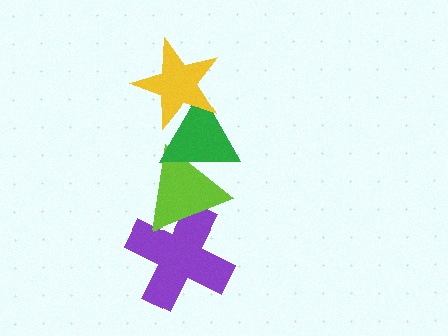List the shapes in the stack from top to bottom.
From top to bottom: the yellow star, the green triangle, the lime triangle, the purple cross.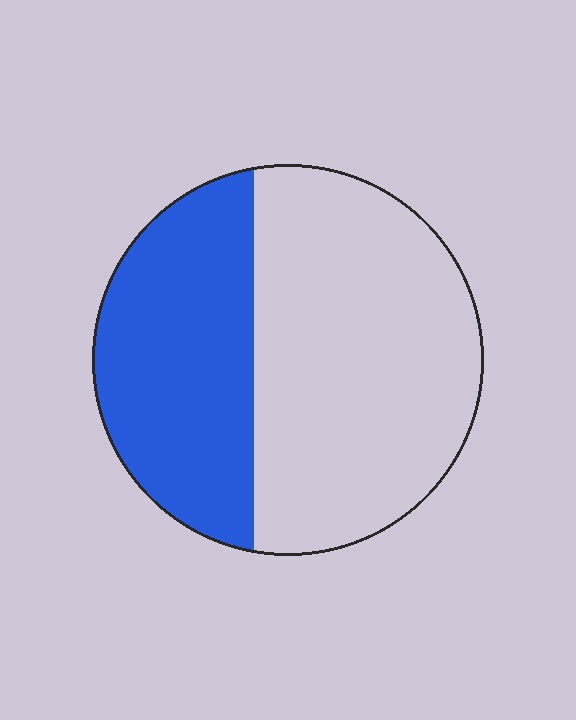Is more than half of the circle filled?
No.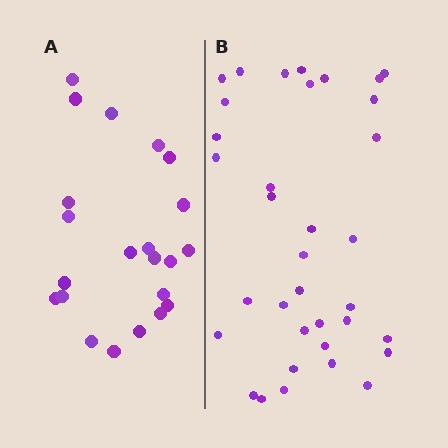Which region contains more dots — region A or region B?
Region B (the right region) has more dots.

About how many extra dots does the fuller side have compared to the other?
Region B has approximately 15 more dots than region A.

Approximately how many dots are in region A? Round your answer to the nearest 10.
About 20 dots. (The exact count is 22, which rounds to 20.)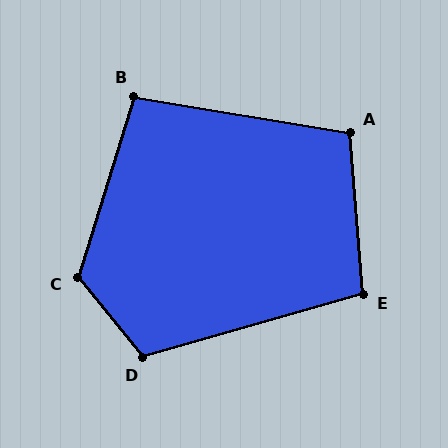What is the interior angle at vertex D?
Approximately 113 degrees (obtuse).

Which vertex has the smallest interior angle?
B, at approximately 98 degrees.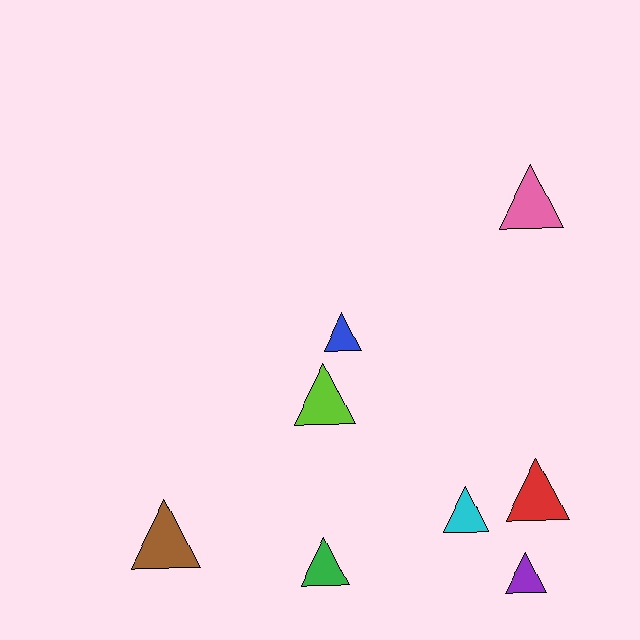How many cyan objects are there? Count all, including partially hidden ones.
There is 1 cyan object.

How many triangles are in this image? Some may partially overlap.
There are 8 triangles.